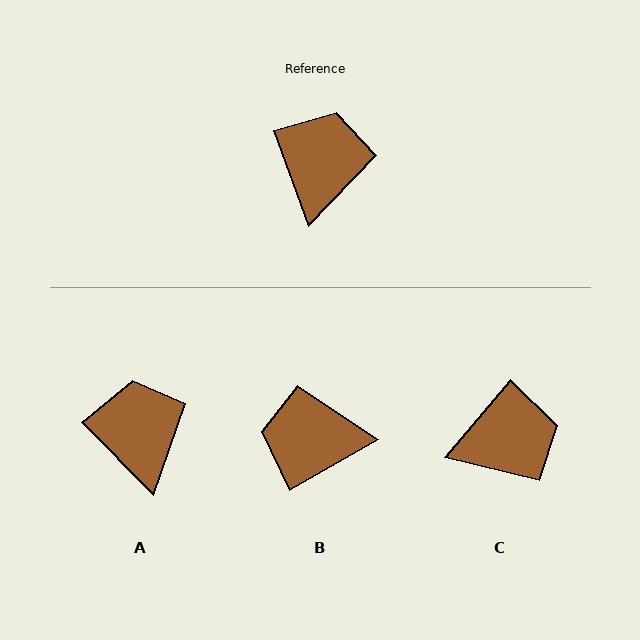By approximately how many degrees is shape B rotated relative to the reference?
Approximately 100 degrees counter-clockwise.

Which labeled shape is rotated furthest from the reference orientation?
B, about 100 degrees away.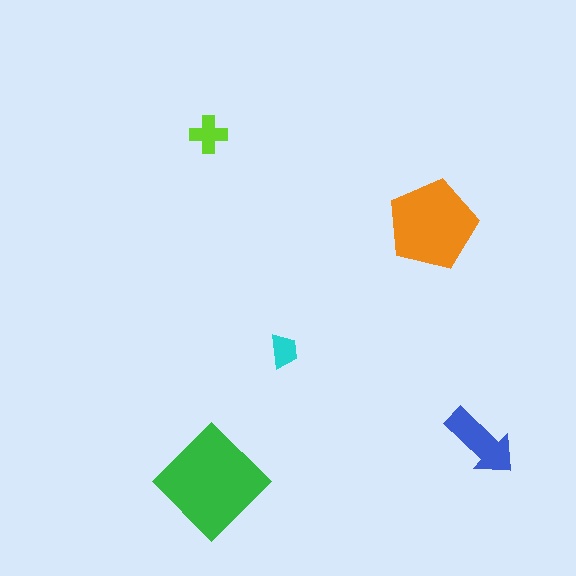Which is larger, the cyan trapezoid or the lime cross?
The lime cross.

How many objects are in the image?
There are 5 objects in the image.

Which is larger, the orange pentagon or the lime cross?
The orange pentagon.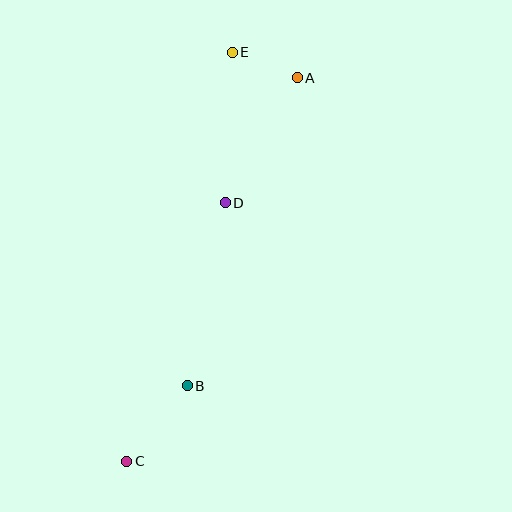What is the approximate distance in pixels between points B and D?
The distance between B and D is approximately 187 pixels.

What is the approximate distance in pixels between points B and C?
The distance between B and C is approximately 97 pixels.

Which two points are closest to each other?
Points A and E are closest to each other.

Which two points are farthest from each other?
Points C and E are farthest from each other.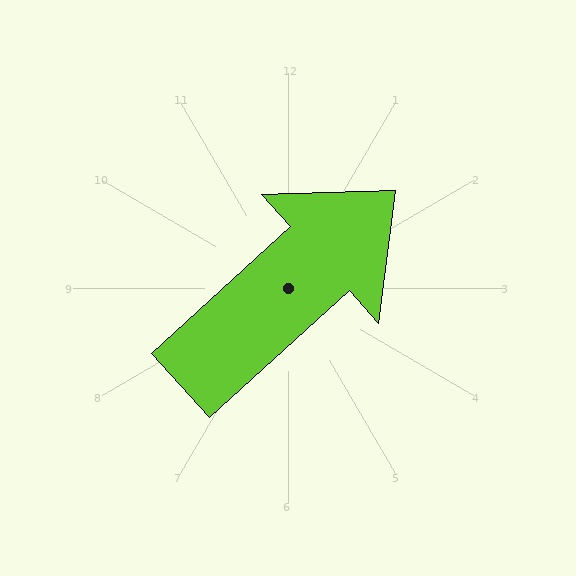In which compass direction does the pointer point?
Northeast.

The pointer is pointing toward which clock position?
Roughly 2 o'clock.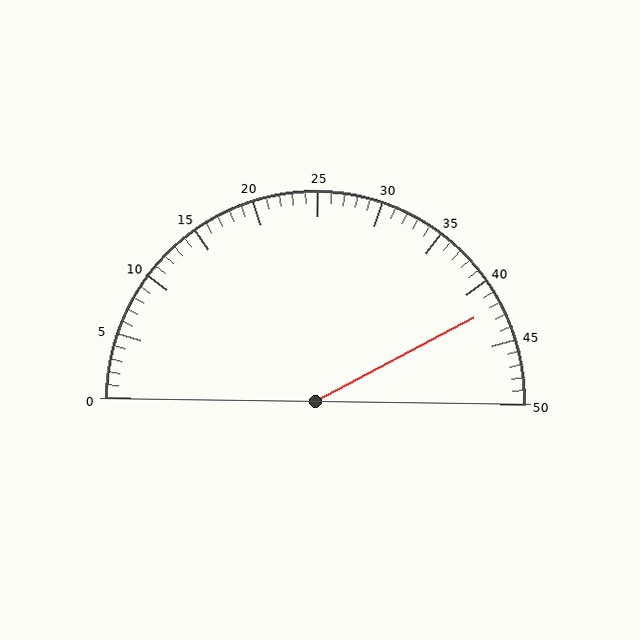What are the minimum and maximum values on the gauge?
The gauge ranges from 0 to 50.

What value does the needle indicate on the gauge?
The needle indicates approximately 42.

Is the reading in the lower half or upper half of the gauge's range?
The reading is in the upper half of the range (0 to 50).